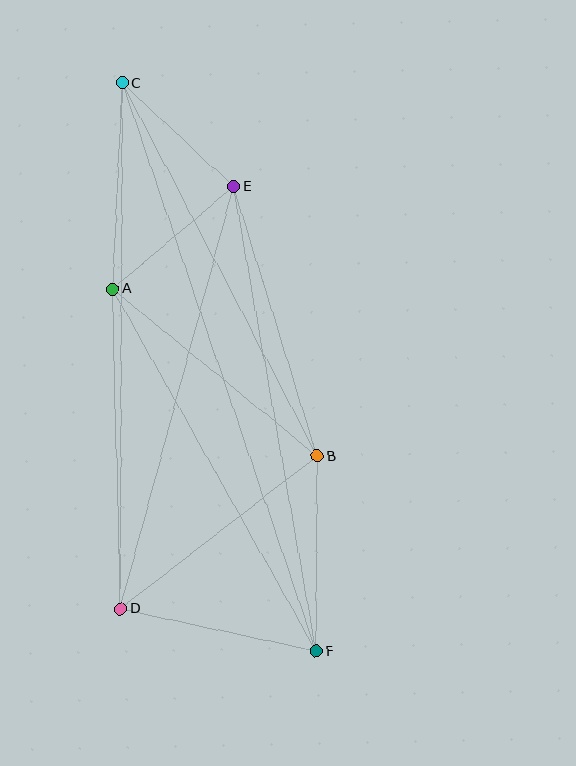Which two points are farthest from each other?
Points C and F are farthest from each other.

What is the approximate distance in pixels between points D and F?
The distance between D and F is approximately 201 pixels.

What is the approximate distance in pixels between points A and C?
The distance between A and C is approximately 206 pixels.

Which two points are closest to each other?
Points C and E are closest to each other.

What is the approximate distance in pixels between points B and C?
The distance between B and C is approximately 421 pixels.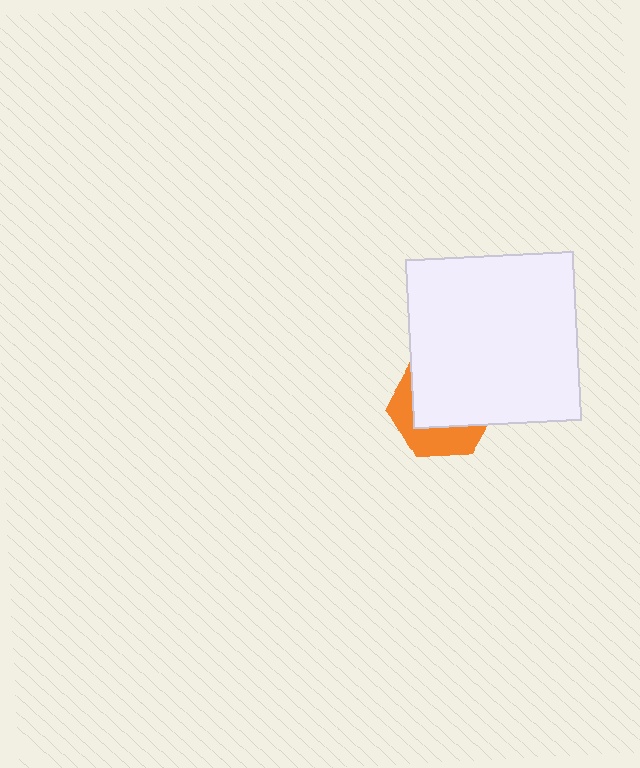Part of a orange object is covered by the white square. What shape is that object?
It is a hexagon.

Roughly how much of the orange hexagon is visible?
A small part of it is visible (roughly 38%).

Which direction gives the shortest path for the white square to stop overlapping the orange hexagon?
Moving up gives the shortest separation.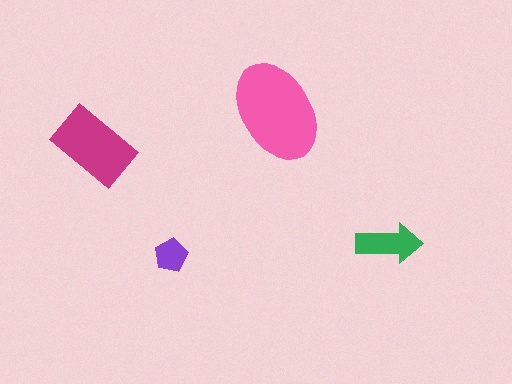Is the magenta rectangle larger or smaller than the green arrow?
Larger.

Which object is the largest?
The pink ellipse.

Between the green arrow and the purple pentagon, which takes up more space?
The green arrow.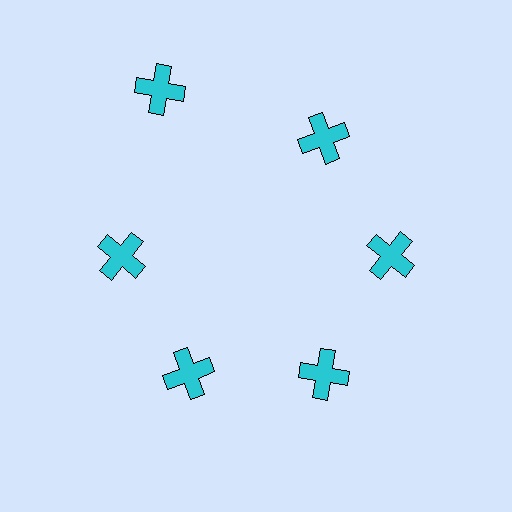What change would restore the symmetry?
The symmetry would be restored by moving it inward, back onto the ring so that all 6 crosses sit at equal angles and equal distance from the center.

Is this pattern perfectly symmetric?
No. The 6 cyan crosses are arranged in a ring, but one element near the 11 o'clock position is pushed outward from the center, breaking the 6-fold rotational symmetry.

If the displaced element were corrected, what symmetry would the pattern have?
It would have 6-fold rotational symmetry — the pattern would map onto itself every 60 degrees.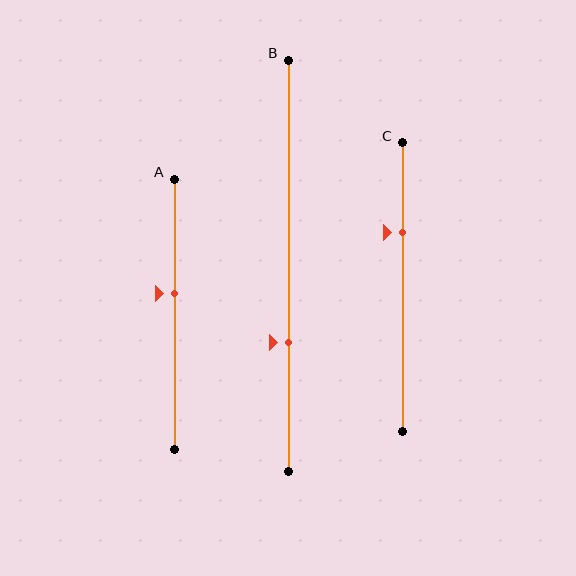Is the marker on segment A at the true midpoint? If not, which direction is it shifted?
No, the marker on segment A is shifted upward by about 8% of the segment length.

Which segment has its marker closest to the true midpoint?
Segment A has its marker closest to the true midpoint.